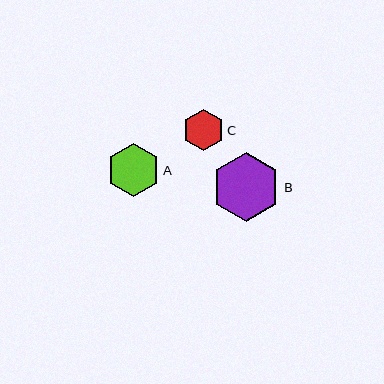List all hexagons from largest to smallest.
From largest to smallest: B, A, C.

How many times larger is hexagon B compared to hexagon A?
Hexagon B is approximately 1.3 times the size of hexagon A.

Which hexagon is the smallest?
Hexagon C is the smallest with a size of approximately 41 pixels.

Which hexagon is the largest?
Hexagon B is the largest with a size of approximately 69 pixels.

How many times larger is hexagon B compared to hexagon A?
Hexagon B is approximately 1.3 times the size of hexagon A.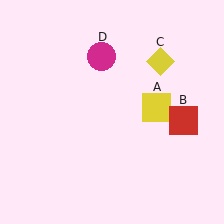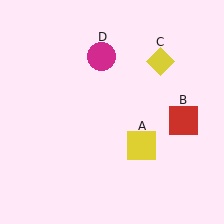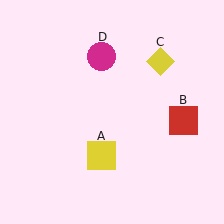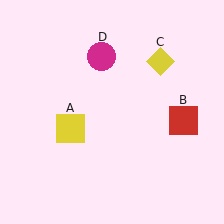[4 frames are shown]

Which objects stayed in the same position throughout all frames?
Red square (object B) and yellow diamond (object C) and magenta circle (object D) remained stationary.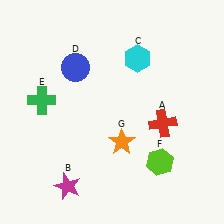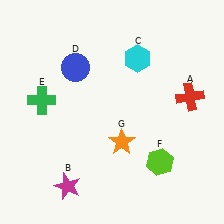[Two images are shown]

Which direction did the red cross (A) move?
The red cross (A) moved right.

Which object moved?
The red cross (A) moved right.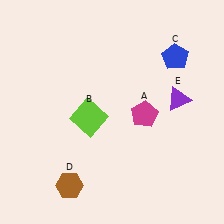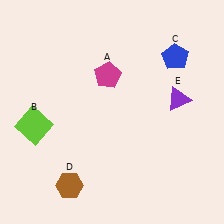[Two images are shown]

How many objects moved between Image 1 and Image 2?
2 objects moved between the two images.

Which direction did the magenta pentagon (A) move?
The magenta pentagon (A) moved up.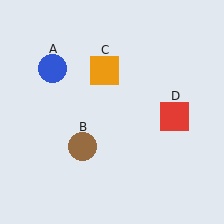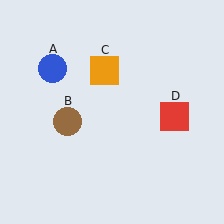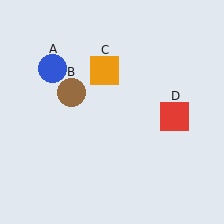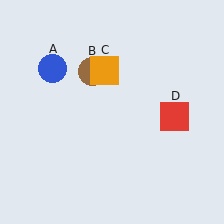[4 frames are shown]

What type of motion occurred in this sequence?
The brown circle (object B) rotated clockwise around the center of the scene.